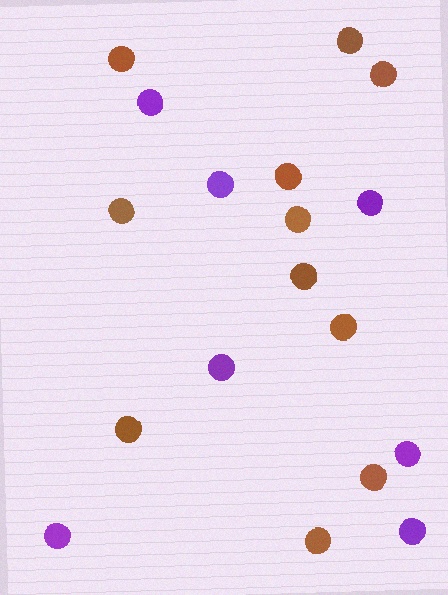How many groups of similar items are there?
There are 2 groups: one group of brown circles (11) and one group of purple circles (7).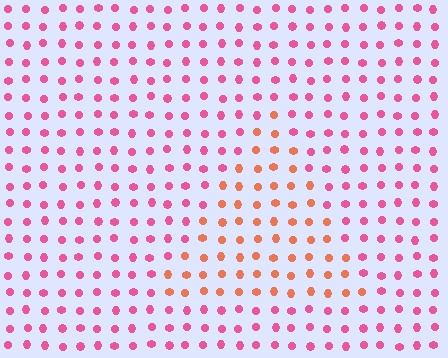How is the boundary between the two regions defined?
The boundary is defined purely by a slight shift in hue (about 41 degrees). Spacing, size, and orientation are identical on both sides.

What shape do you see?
I see a triangle.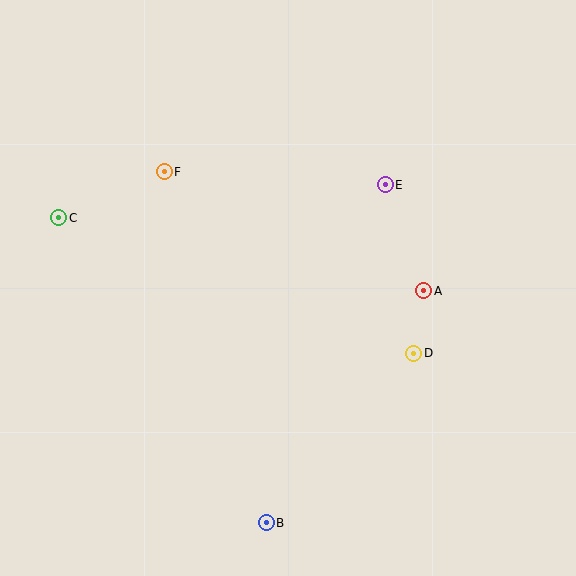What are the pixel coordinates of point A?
Point A is at (424, 291).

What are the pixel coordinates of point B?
Point B is at (266, 523).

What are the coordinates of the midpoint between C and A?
The midpoint between C and A is at (241, 254).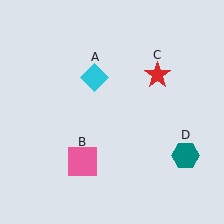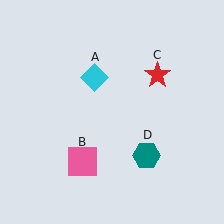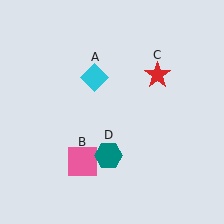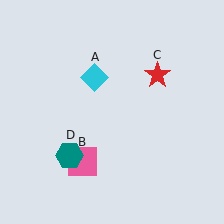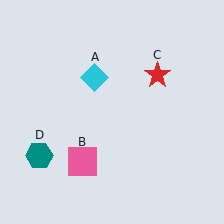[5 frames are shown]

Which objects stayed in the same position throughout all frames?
Cyan diamond (object A) and pink square (object B) and red star (object C) remained stationary.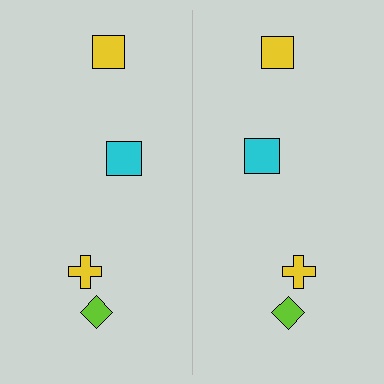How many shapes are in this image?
There are 8 shapes in this image.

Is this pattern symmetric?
Yes, this pattern has bilateral (reflection) symmetry.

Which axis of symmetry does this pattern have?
The pattern has a vertical axis of symmetry running through the center of the image.